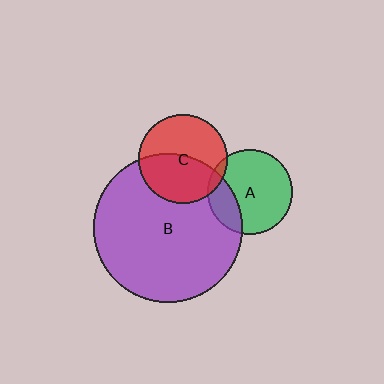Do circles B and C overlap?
Yes.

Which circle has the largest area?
Circle B (purple).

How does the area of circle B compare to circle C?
Approximately 2.8 times.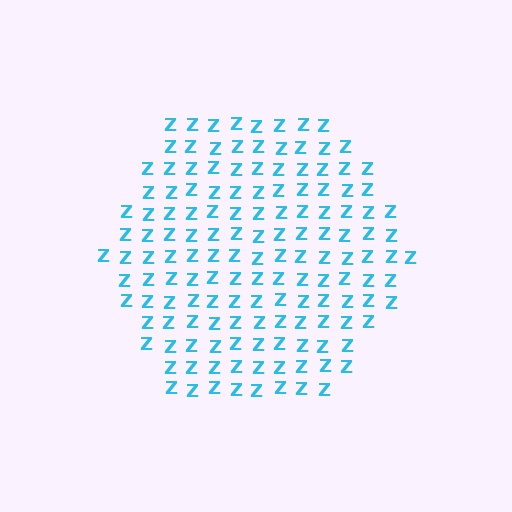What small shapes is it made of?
It is made of small letter Z's.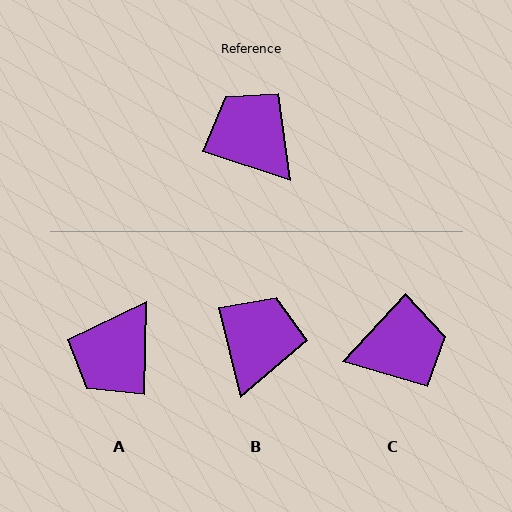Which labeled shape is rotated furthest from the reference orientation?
C, about 114 degrees away.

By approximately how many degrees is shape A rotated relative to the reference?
Approximately 107 degrees counter-clockwise.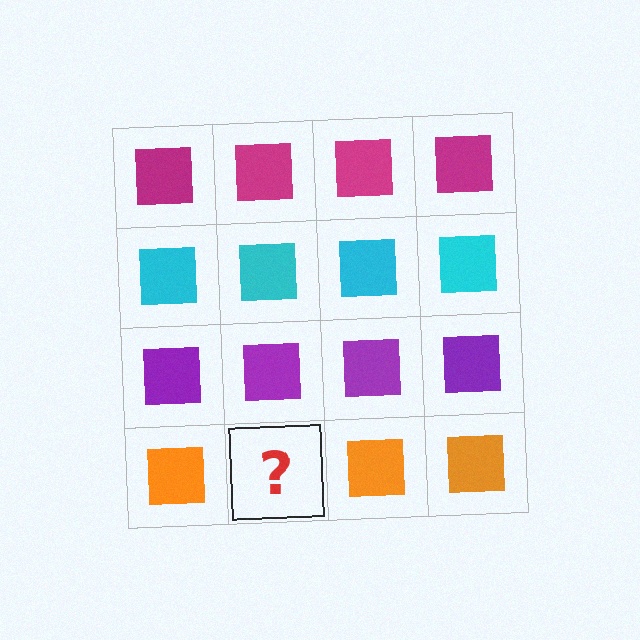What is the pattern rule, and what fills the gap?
The rule is that each row has a consistent color. The gap should be filled with an orange square.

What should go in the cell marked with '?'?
The missing cell should contain an orange square.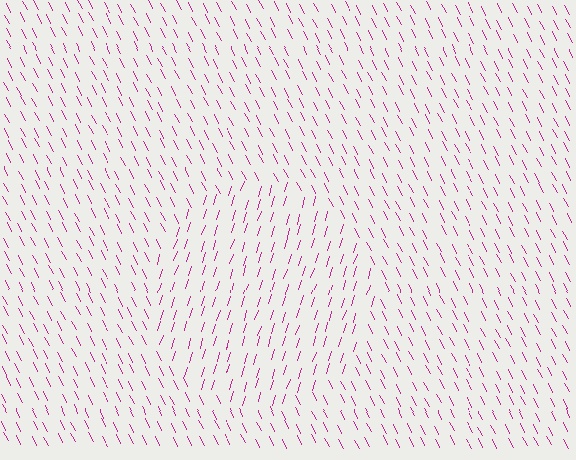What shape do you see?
I see a circle.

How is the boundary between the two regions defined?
The boundary is defined purely by a change in line orientation (approximately 45 degrees difference). All lines are the same color and thickness.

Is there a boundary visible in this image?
Yes, there is a texture boundary formed by a change in line orientation.